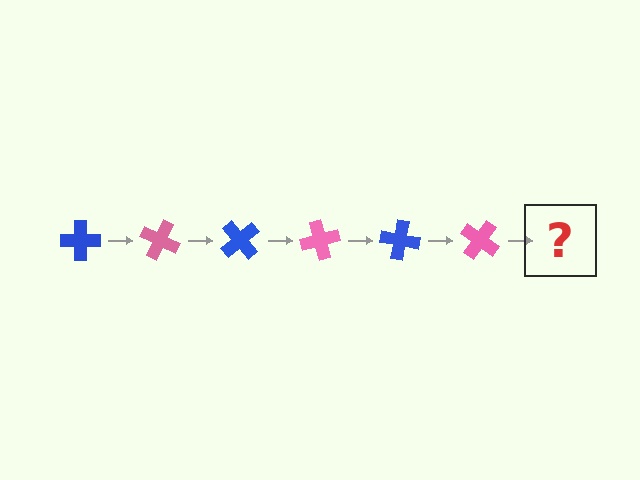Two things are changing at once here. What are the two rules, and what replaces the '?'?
The two rules are that it rotates 25 degrees each step and the color cycles through blue and pink. The '?' should be a blue cross, rotated 150 degrees from the start.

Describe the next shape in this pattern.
It should be a blue cross, rotated 150 degrees from the start.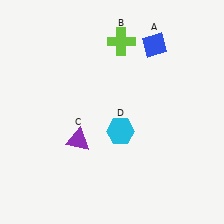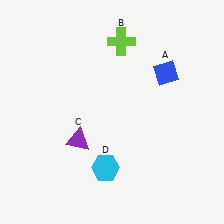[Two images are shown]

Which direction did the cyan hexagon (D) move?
The cyan hexagon (D) moved down.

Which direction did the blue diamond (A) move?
The blue diamond (A) moved down.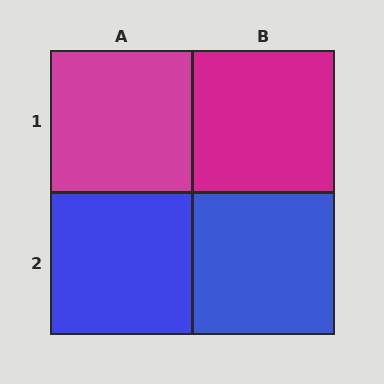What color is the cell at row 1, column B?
Magenta.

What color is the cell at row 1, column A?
Magenta.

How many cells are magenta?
2 cells are magenta.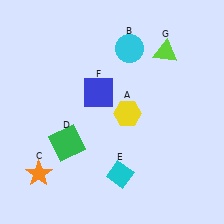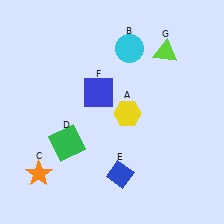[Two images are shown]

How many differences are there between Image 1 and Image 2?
There is 1 difference between the two images.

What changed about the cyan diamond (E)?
In Image 1, E is cyan. In Image 2, it changed to blue.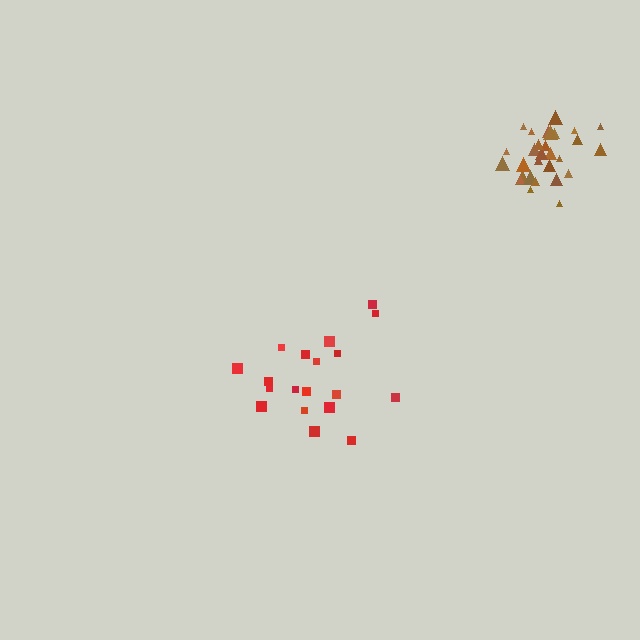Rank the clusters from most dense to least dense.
brown, red.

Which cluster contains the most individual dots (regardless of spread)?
Brown (29).